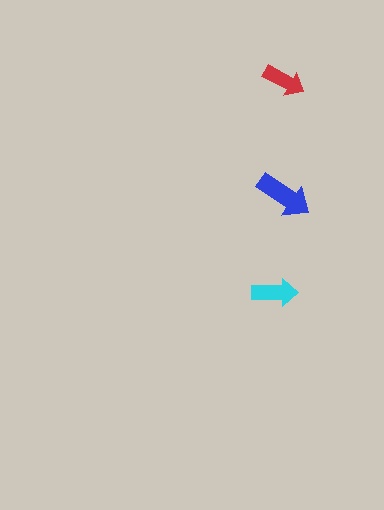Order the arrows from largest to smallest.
the blue one, the cyan one, the red one.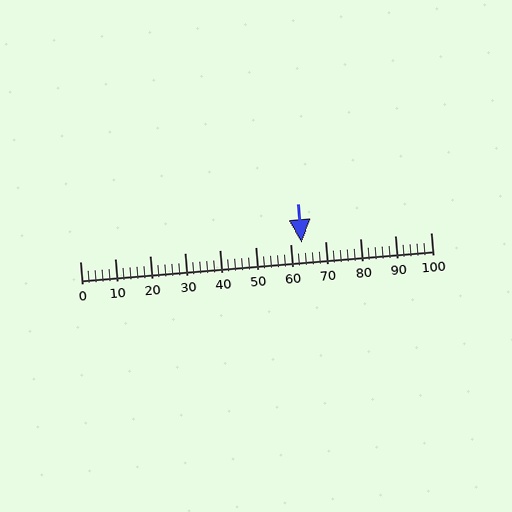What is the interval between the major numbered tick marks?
The major tick marks are spaced 10 units apart.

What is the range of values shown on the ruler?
The ruler shows values from 0 to 100.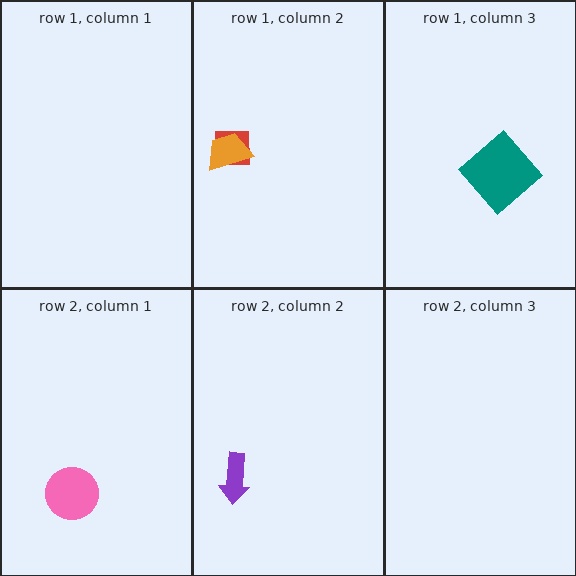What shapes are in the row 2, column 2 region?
The purple arrow.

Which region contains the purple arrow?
The row 2, column 2 region.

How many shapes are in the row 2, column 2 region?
1.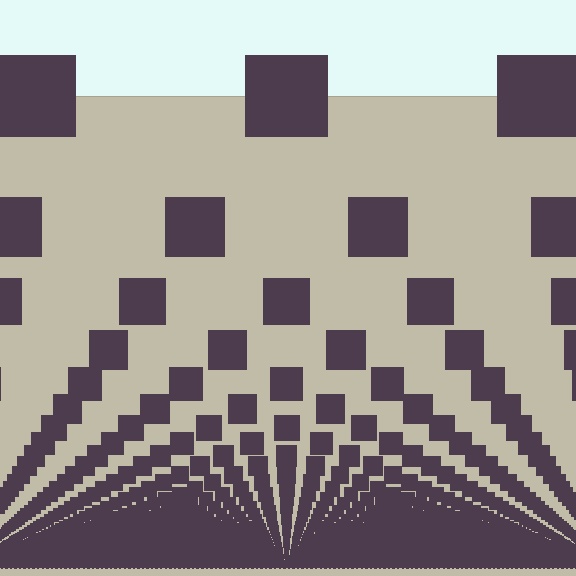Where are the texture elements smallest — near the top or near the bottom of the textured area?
Near the bottom.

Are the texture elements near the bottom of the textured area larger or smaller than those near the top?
Smaller. The gradient is inverted — elements near the bottom are smaller and denser.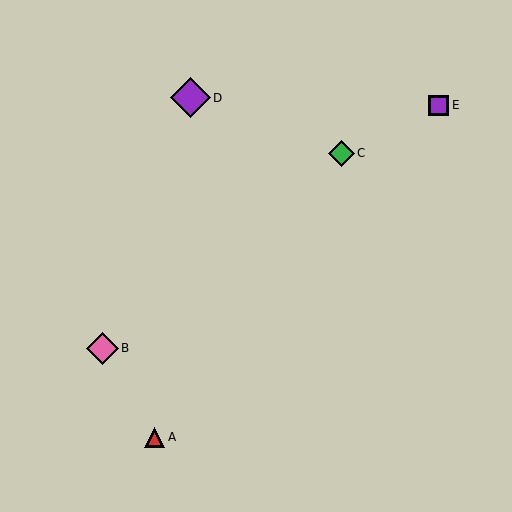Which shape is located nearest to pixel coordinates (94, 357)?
The pink diamond (labeled B) at (103, 348) is nearest to that location.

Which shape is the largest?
The purple diamond (labeled D) is the largest.